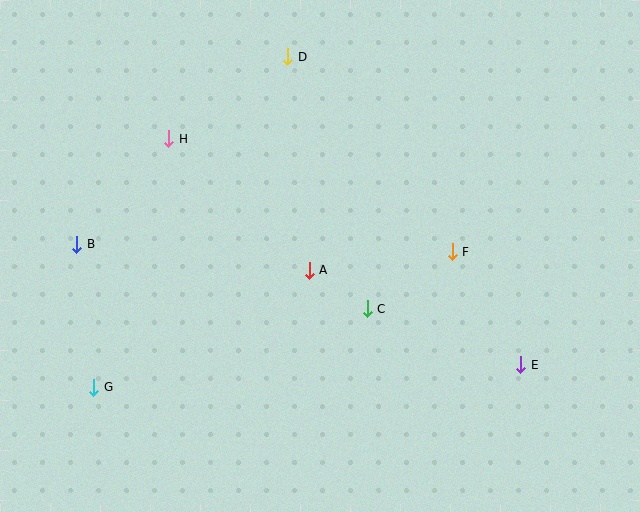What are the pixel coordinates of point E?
Point E is at (521, 365).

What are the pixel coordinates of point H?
Point H is at (169, 139).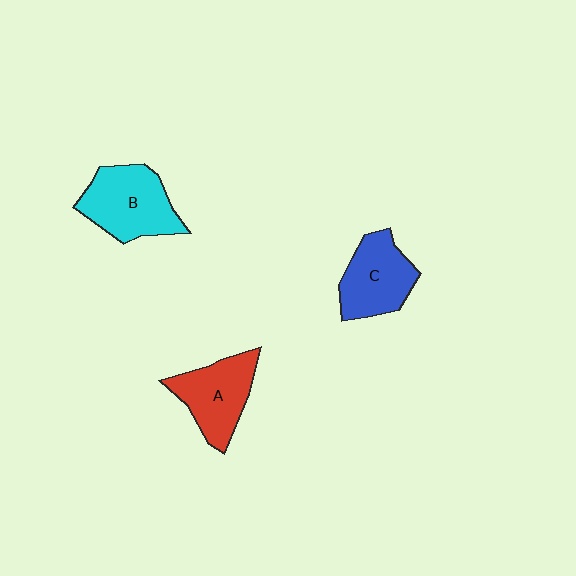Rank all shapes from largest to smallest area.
From largest to smallest: B (cyan), A (red), C (blue).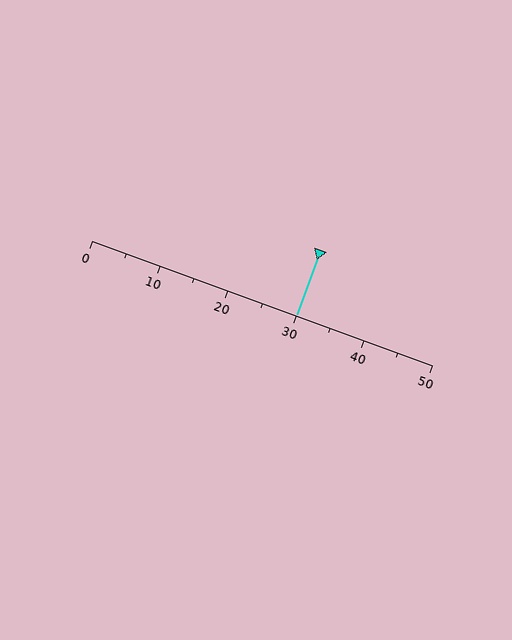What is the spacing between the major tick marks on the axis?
The major ticks are spaced 10 apart.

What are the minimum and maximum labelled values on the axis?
The axis runs from 0 to 50.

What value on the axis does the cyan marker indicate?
The marker indicates approximately 30.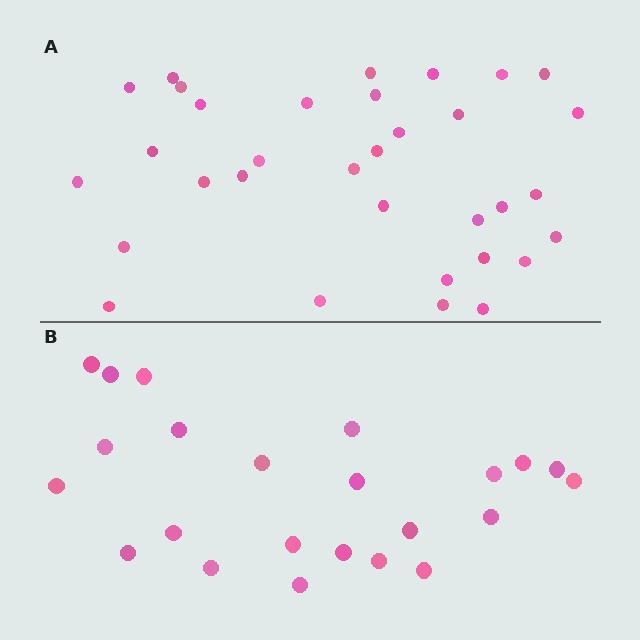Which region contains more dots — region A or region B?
Region A (the top region) has more dots.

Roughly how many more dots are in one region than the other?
Region A has roughly 10 or so more dots than region B.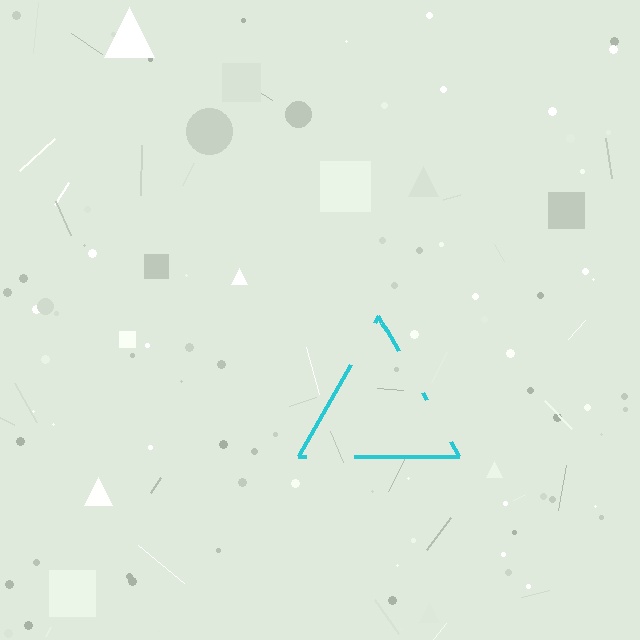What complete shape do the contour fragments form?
The contour fragments form a triangle.